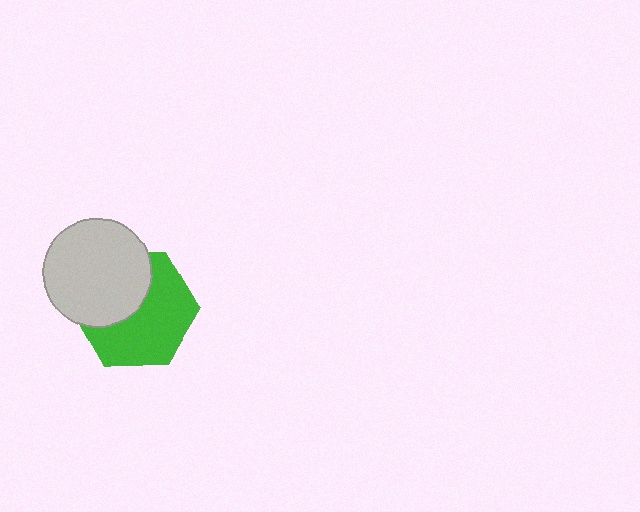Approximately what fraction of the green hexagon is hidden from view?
Roughly 41% of the green hexagon is hidden behind the light gray circle.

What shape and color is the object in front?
The object in front is a light gray circle.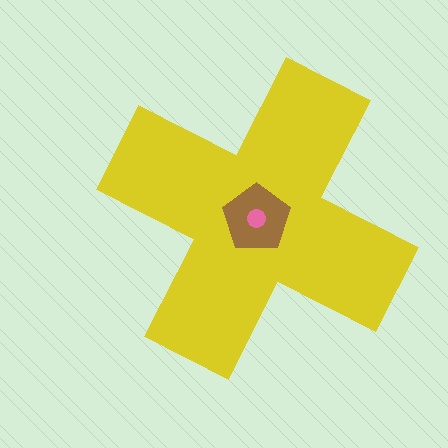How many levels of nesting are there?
3.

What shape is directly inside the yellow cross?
The brown pentagon.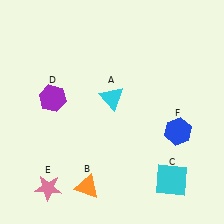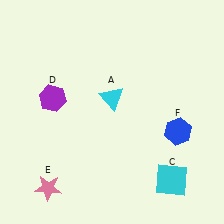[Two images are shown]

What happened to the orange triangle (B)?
The orange triangle (B) was removed in Image 2. It was in the bottom-left area of Image 1.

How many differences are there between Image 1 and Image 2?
There is 1 difference between the two images.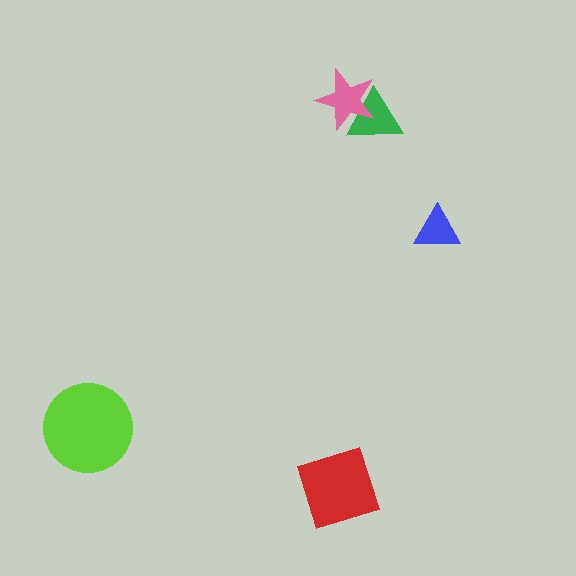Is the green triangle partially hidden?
Yes, it is partially covered by another shape.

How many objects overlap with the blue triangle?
0 objects overlap with the blue triangle.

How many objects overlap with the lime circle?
0 objects overlap with the lime circle.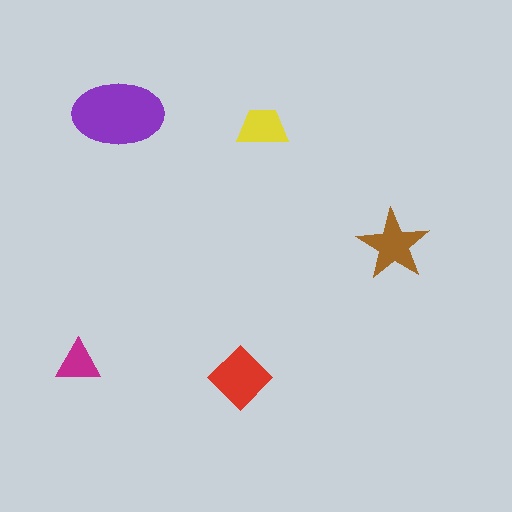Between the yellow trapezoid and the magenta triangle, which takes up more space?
The yellow trapezoid.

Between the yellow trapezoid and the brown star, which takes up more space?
The brown star.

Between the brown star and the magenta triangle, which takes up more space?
The brown star.